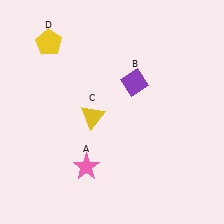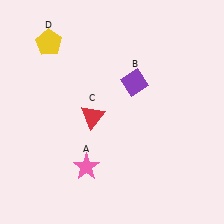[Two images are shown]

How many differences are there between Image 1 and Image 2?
There is 1 difference between the two images.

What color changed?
The triangle (C) changed from yellow in Image 1 to red in Image 2.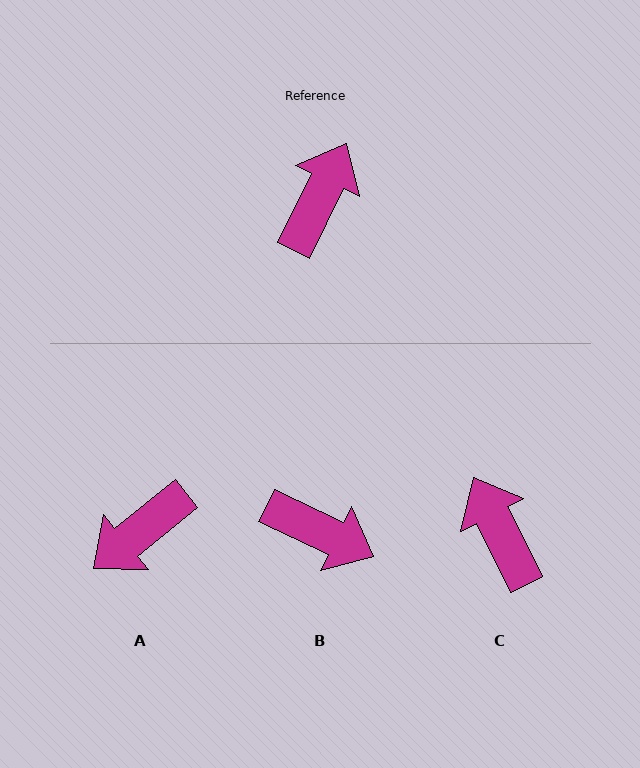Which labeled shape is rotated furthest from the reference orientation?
A, about 155 degrees away.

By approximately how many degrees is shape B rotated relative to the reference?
Approximately 89 degrees clockwise.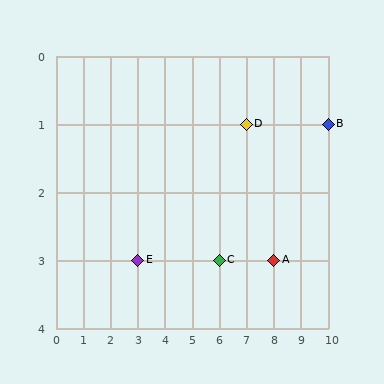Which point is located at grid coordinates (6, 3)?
Point C is at (6, 3).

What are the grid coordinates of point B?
Point B is at grid coordinates (10, 1).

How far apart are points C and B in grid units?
Points C and B are 4 columns and 2 rows apart (about 4.5 grid units diagonally).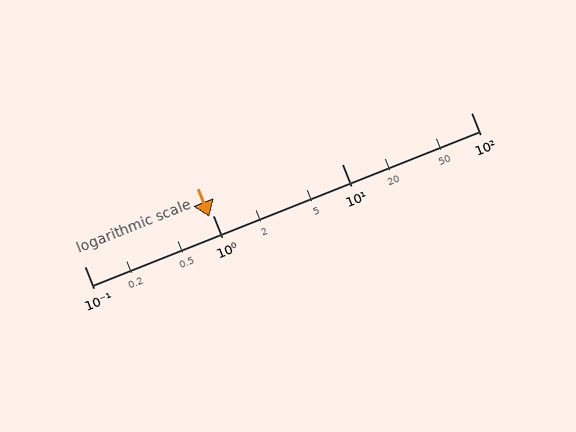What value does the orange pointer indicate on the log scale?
The pointer indicates approximately 0.93.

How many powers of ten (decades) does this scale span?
The scale spans 3 decades, from 0.1 to 100.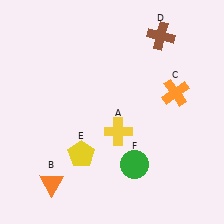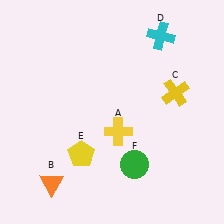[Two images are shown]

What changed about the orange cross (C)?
In Image 1, C is orange. In Image 2, it changed to yellow.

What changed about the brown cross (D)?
In Image 1, D is brown. In Image 2, it changed to cyan.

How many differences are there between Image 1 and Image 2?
There are 2 differences between the two images.